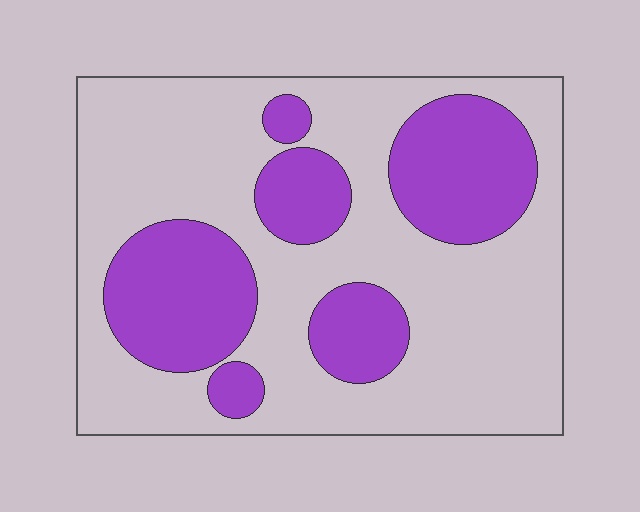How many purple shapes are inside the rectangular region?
6.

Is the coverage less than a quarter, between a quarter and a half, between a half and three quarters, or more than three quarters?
Between a quarter and a half.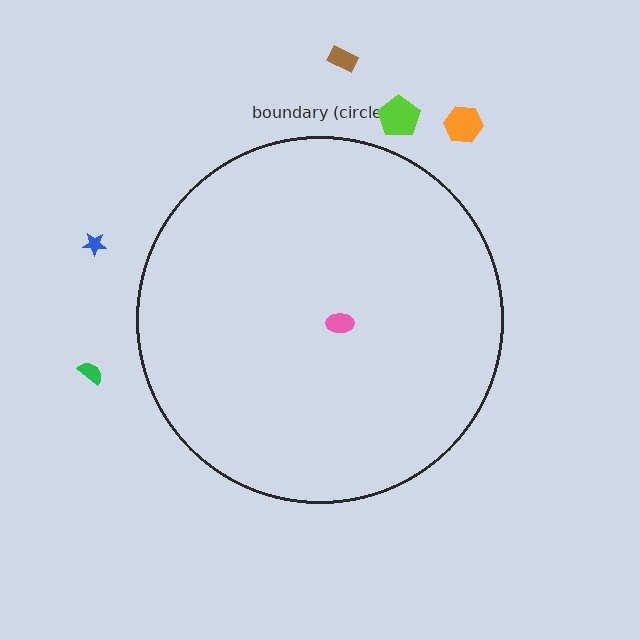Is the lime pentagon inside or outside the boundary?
Outside.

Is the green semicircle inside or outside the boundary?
Outside.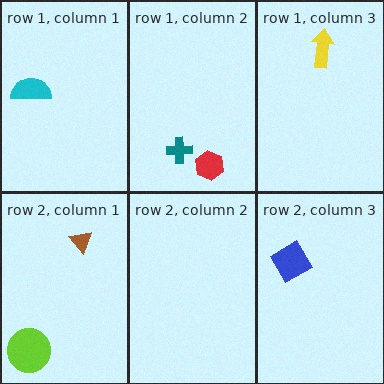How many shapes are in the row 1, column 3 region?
1.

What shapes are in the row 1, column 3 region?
The yellow arrow.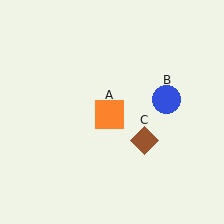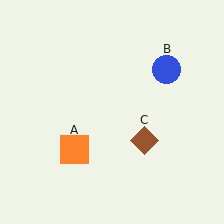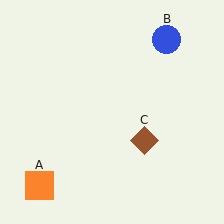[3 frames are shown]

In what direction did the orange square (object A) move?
The orange square (object A) moved down and to the left.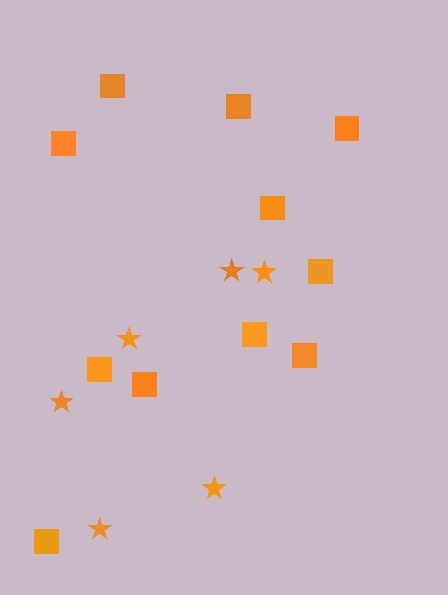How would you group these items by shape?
There are 2 groups: one group of squares (11) and one group of stars (6).